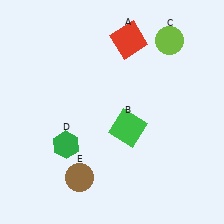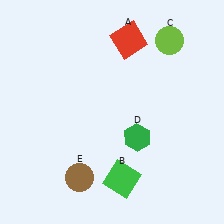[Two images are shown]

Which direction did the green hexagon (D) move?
The green hexagon (D) moved right.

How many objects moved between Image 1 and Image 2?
2 objects moved between the two images.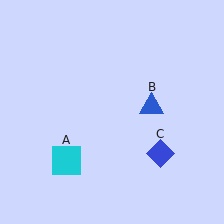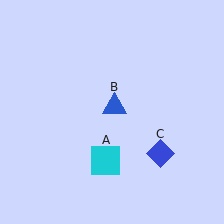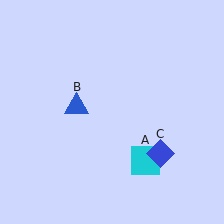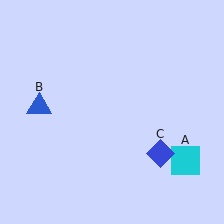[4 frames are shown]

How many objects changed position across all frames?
2 objects changed position: cyan square (object A), blue triangle (object B).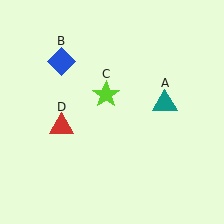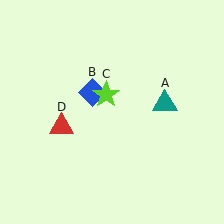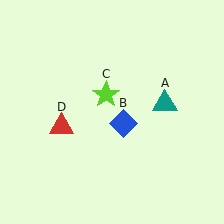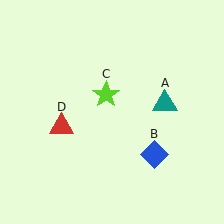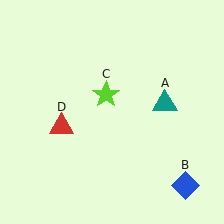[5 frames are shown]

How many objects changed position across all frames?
1 object changed position: blue diamond (object B).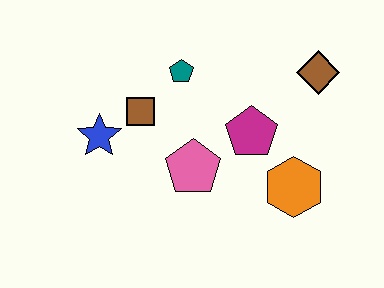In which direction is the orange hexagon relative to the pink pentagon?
The orange hexagon is to the right of the pink pentagon.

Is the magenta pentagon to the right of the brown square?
Yes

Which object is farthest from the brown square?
The brown diamond is farthest from the brown square.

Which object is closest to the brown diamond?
The magenta pentagon is closest to the brown diamond.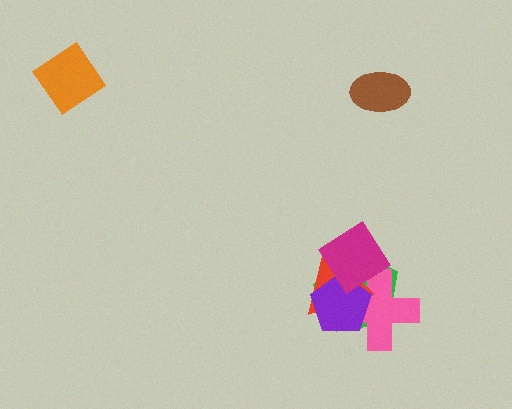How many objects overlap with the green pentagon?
4 objects overlap with the green pentagon.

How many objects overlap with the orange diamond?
0 objects overlap with the orange diamond.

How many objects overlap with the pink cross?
4 objects overlap with the pink cross.